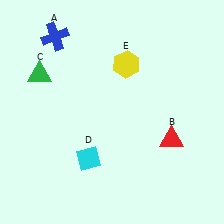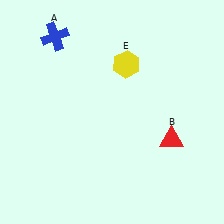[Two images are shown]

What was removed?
The green triangle (C), the cyan diamond (D) were removed in Image 2.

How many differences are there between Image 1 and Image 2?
There are 2 differences between the two images.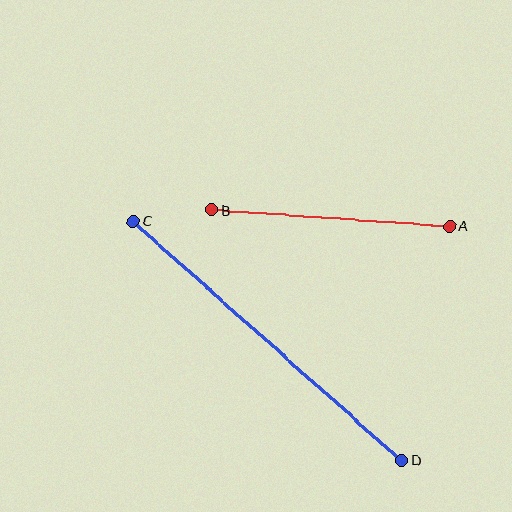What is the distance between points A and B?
The distance is approximately 239 pixels.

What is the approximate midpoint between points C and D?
The midpoint is at approximately (267, 341) pixels.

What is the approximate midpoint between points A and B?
The midpoint is at approximately (331, 218) pixels.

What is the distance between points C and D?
The distance is approximately 359 pixels.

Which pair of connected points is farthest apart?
Points C and D are farthest apart.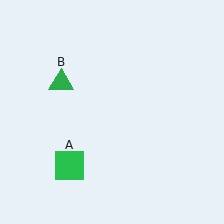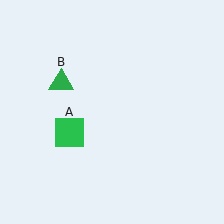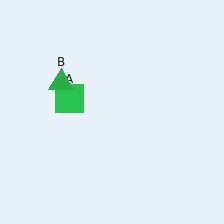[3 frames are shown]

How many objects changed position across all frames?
1 object changed position: green square (object A).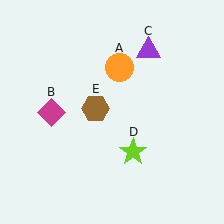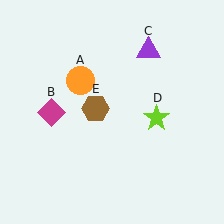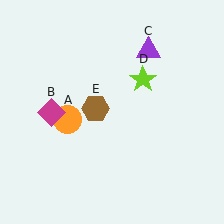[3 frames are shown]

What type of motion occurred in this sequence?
The orange circle (object A), lime star (object D) rotated counterclockwise around the center of the scene.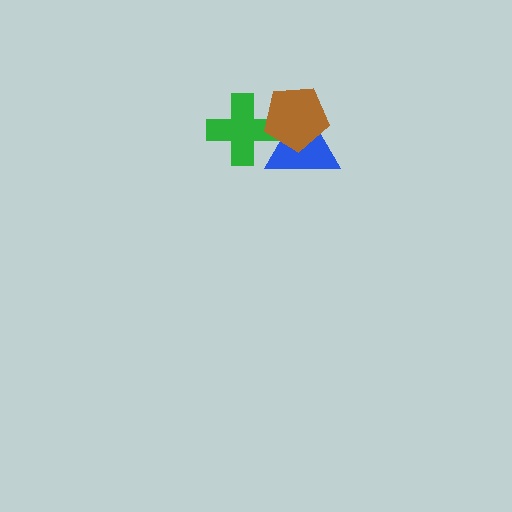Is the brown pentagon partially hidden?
No, no other shape covers it.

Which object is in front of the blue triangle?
The brown pentagon is in front of the blue triangle.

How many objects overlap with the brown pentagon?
2 objects overlap with the brown pentagon.